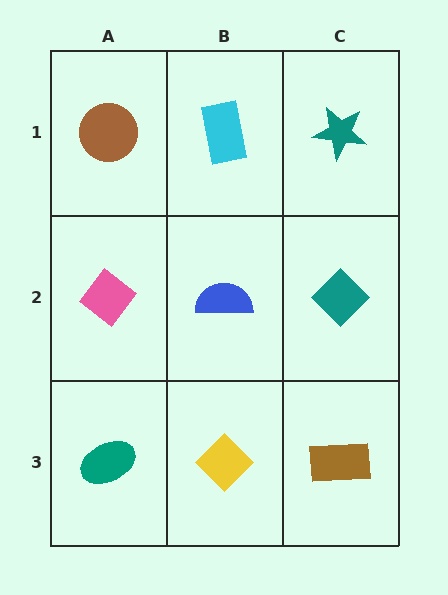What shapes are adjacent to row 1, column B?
A blue semicircle (row 2, column B), a brown circle (row 1, column A), a teal star (row 1, column C).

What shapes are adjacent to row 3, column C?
A teal diamond (row 2, column C), a yellow diamond (row 3, column B).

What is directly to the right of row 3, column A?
A yellow diamond.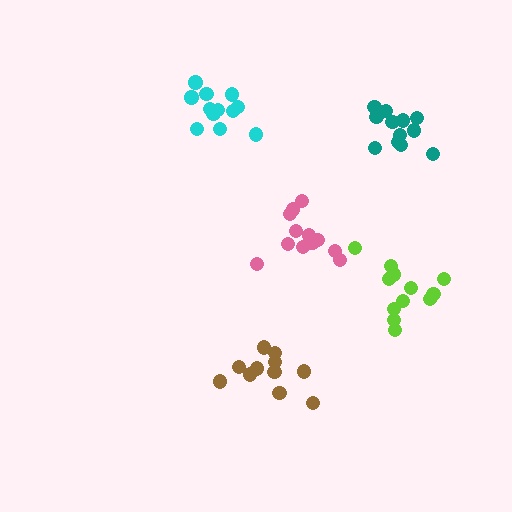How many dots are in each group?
Group 1: 13 dots, Group 2: 12 dots, Group 3: 11 dots, Group 4: 13 dots, Group 5: 13 dots (62 total).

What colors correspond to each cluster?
The clusters are colored: lime, cyan, brown, pink, teal.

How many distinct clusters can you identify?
There are 5 distinct clusters.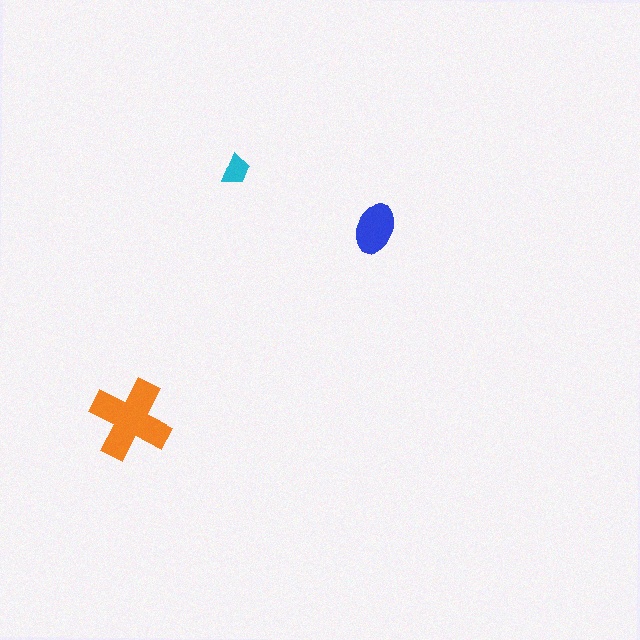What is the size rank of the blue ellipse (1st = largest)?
2nd.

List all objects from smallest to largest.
The cyan trapezoid, the blue ellipse, the orange cross.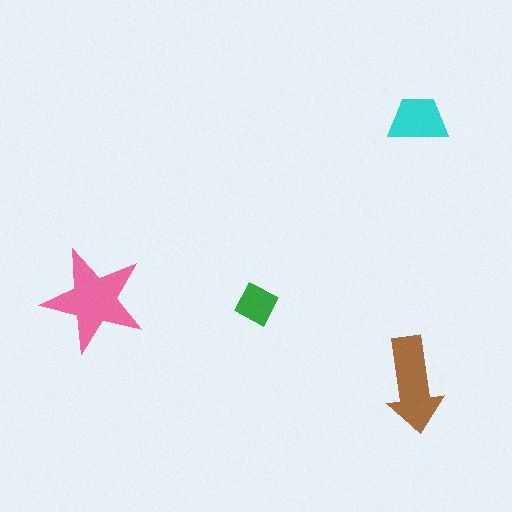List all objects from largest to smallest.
The pink star, the brown arrow, the cyan trapezoid, the green diamond.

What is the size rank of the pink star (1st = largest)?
1st.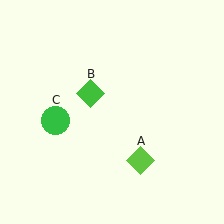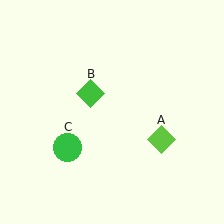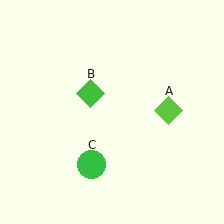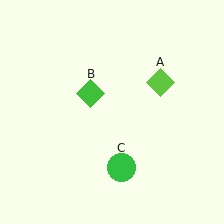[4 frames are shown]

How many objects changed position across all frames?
2 objects changed position: lime diamond (object A), green circle (object C).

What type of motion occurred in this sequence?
The lime diamond (object A), green circle (object C) rotated counterclockwise around the center of the scene.